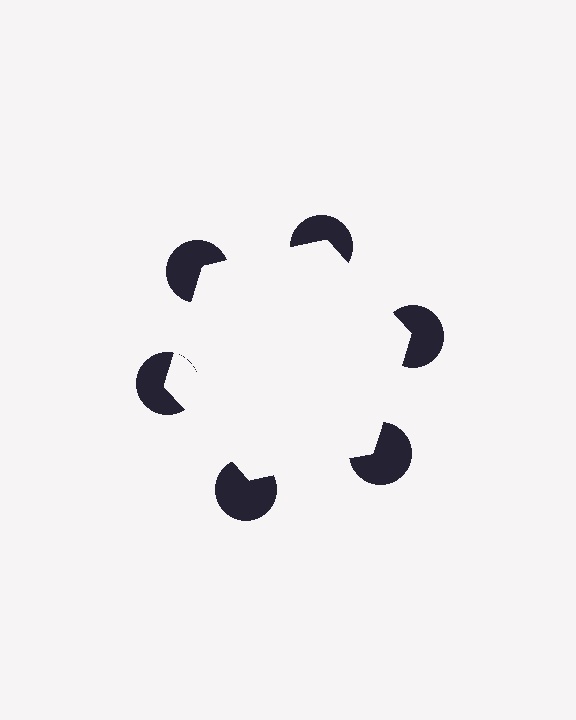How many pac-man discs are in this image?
There are 6 — one at each vertex of the illusory hexagon.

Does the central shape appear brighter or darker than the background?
It typically appears slightly brighter than the background, even though no actual brightness change is drawn.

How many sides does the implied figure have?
6 sides.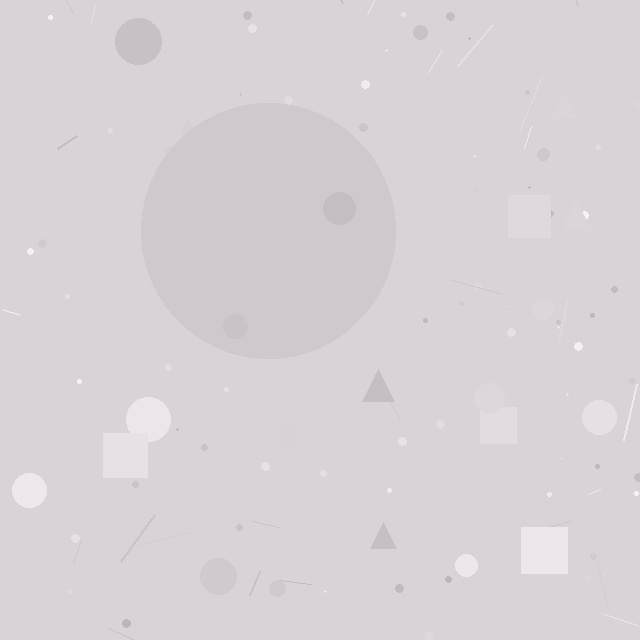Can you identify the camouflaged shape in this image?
The camouflaged shape is a circle.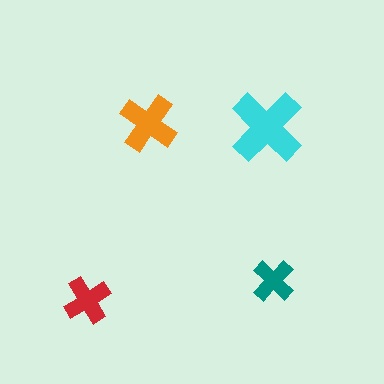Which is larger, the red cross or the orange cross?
The orange one.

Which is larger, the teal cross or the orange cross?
The orange one.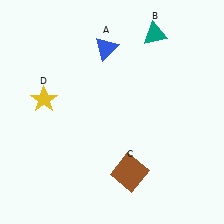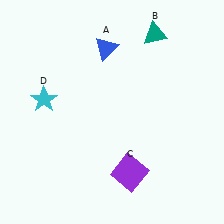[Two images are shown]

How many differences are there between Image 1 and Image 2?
There are 2 differences between the two images.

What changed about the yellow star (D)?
In Image 1, D is yellow. In Image 2, it changed to cyan.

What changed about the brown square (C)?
In Image 1, C is brown. In Image 2, it changed to purple.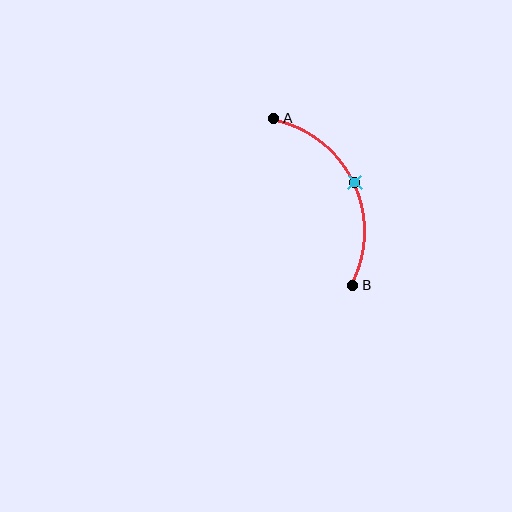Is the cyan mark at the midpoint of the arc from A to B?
Yes. The cyan mark lies on the arc at equal arc-length from both A and B — it is the arc midpoint.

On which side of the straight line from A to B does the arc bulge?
The arc bulges to the right of the straight line connecting A and B.